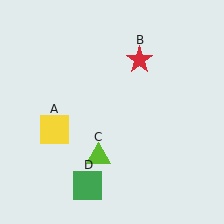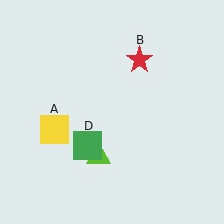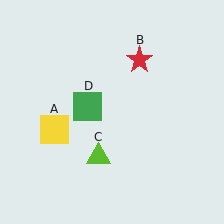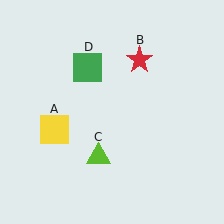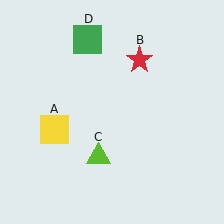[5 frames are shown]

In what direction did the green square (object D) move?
The green square (object D) moved up.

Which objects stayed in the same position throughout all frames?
Yellow square (object A) and red star (object B) and lime triangle (object C) remained stationary.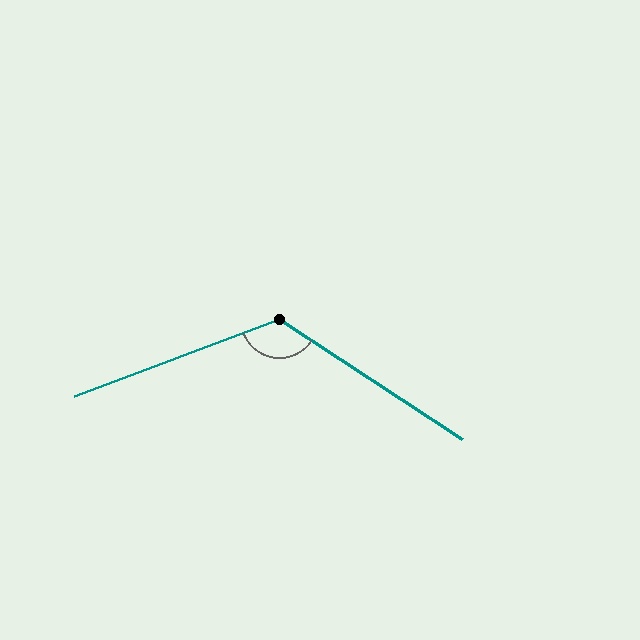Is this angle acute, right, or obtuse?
It is obtuse.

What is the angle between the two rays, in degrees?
Approximately 126 degrees.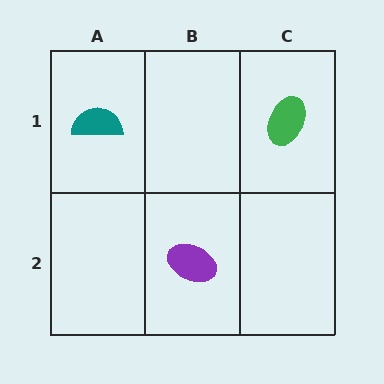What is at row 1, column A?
A teal semicircle.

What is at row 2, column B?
A purple ellipse.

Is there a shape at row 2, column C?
No, that cell is empty.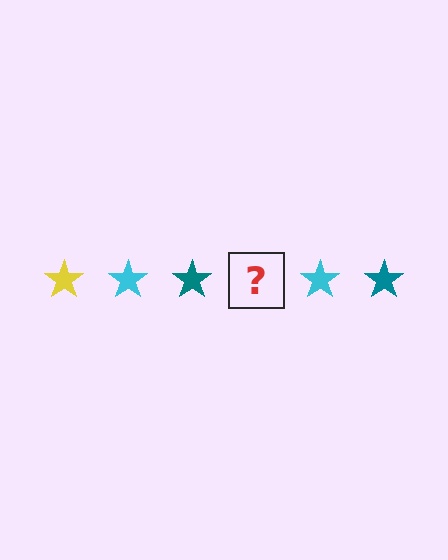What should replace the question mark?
The question mark should be replaced with a yellow star.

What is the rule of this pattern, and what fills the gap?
The rule is that the pattern cycles through yellow, cyan, teal stars. The gap should be filled with a yellow star.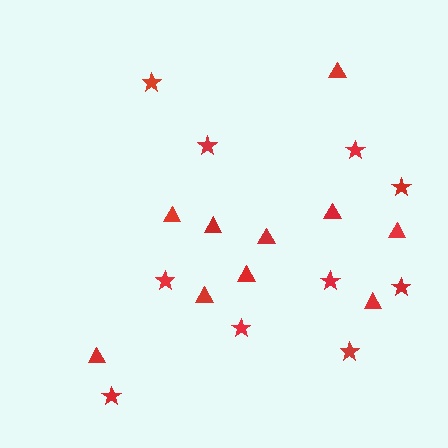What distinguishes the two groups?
There are 2 groups: one group of triangles (10) and one group of stars (10).